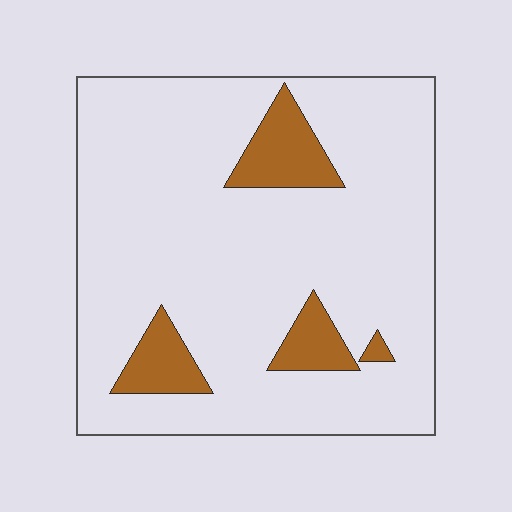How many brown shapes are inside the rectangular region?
4.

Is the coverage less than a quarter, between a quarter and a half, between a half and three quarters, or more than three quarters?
Less than a quarter.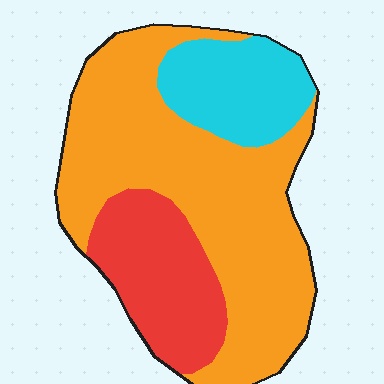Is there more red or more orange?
Orange.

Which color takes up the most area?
Orange, at roughly 60%.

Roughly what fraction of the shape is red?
Red covers about 20% of the shape.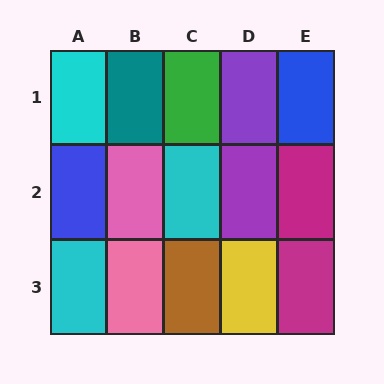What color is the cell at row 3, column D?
Yellow.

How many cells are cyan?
3 cells are cyan.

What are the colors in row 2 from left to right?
Blue, pink, cyan, purple, magenta.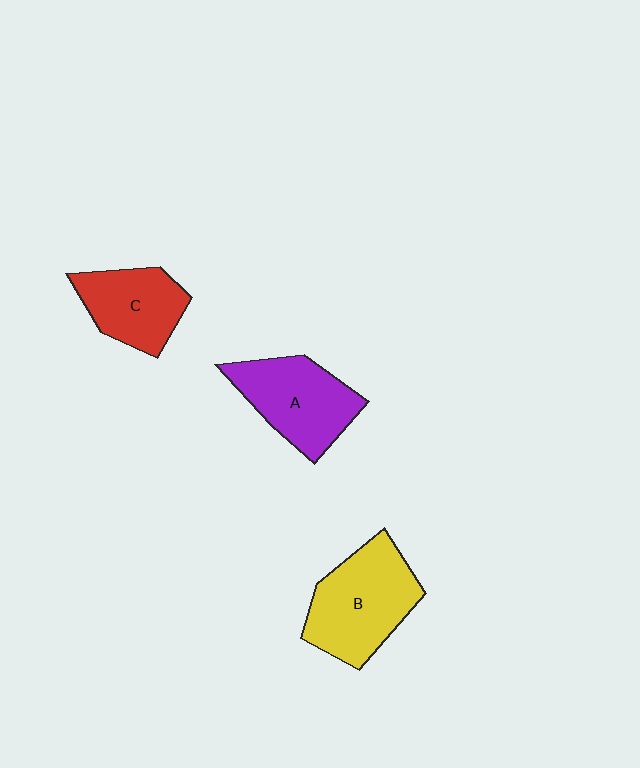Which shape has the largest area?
Shape B (yellow).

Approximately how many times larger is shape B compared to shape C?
Approximately 1.4 times.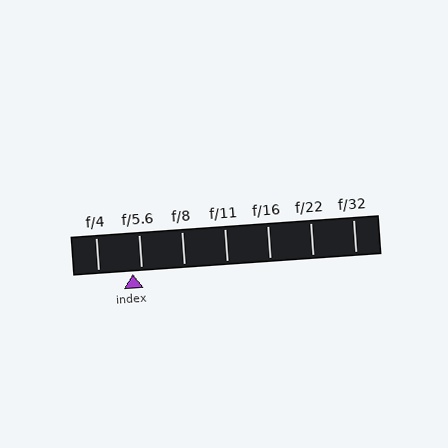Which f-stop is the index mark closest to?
The index mark is closest to f/5.6.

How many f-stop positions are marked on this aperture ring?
There are 7 f-stop positions marked.